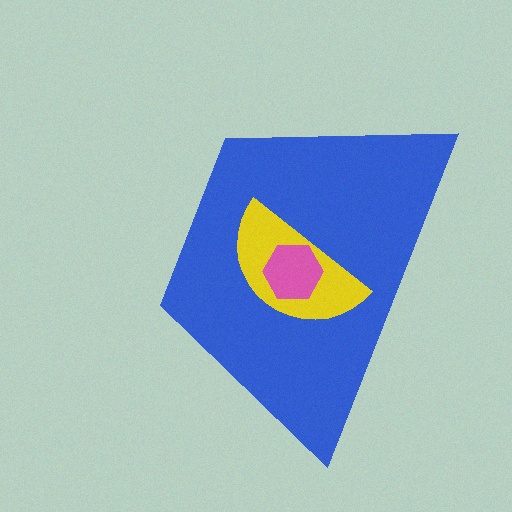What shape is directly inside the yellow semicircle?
The pink hexagon.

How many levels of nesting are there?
3.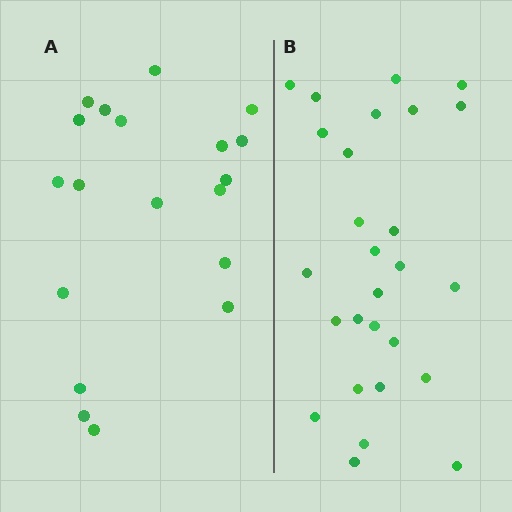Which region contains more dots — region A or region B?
Region B (the right region) has more dots.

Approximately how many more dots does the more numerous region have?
Region B has roughly 8 or so more dots than region A.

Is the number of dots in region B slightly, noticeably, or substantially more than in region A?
Region B has noticeably more, but not dramatically so. The ratio is roughly 1.4 to 1.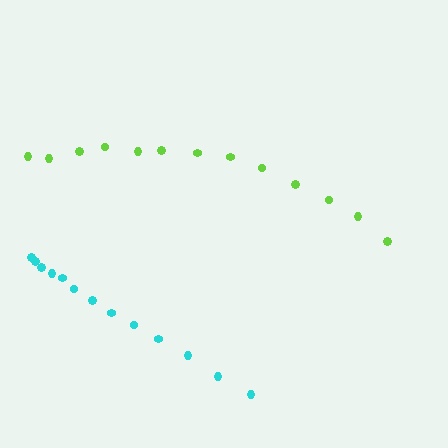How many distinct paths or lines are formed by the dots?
There are 2 distinct paths.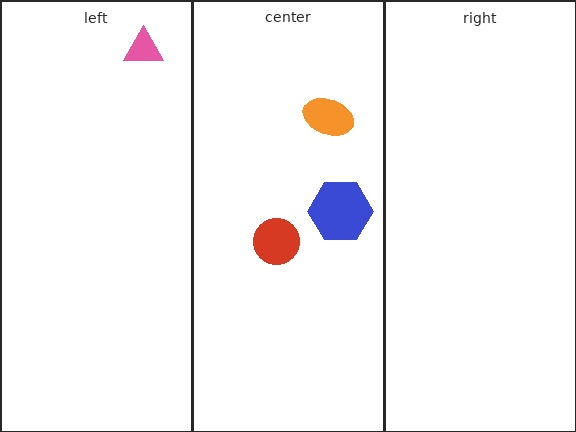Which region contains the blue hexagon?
The center region.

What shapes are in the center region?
The red circle, the orange ellipse, the blue hexagon.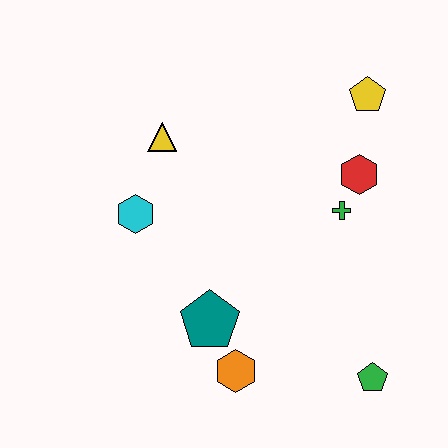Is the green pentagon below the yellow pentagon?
Yes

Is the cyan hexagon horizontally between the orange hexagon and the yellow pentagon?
No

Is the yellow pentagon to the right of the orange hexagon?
Yes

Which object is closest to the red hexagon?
The green cross is closest to the red hexagon.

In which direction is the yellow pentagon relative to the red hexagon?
The yellow pentagon is above the red hexagon.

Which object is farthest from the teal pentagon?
The yellow pentagon is farthest from the teal pentagon.